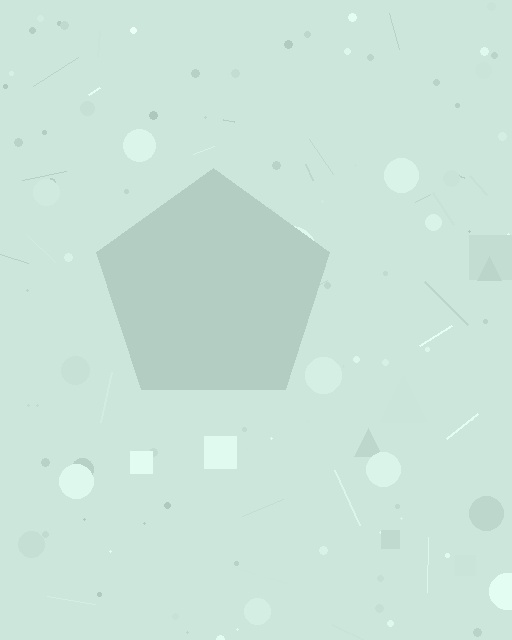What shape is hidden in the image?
A pentagon is hidden in the image.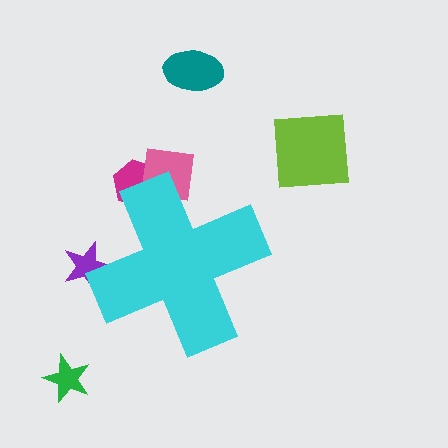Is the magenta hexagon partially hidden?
Yes, the magenta hexagon is partially hidden behind the cyan cross.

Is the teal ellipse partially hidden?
No, the teal ellipse is fully visible.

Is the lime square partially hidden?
No, the lime square is fully visible.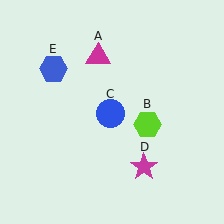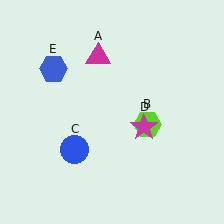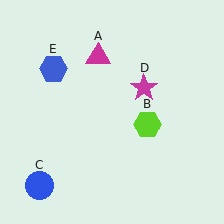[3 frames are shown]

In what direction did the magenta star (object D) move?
The magenta star (object D) moved up.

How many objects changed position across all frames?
2 objects changed position: blue circle (object C), magenta star (object D).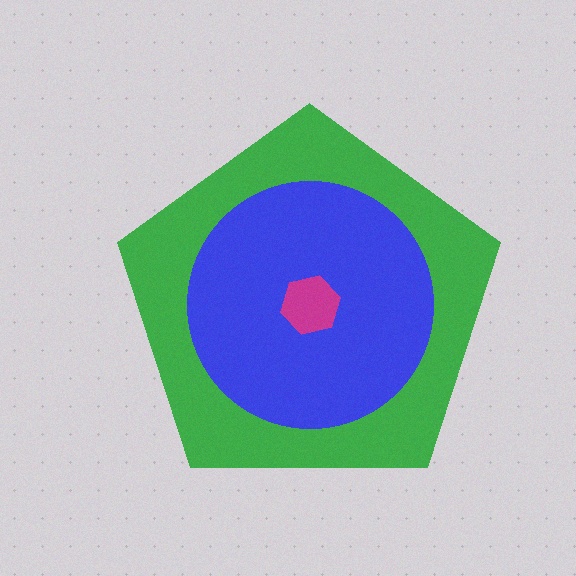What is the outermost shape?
The green pentagon.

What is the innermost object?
The magenta hexagon.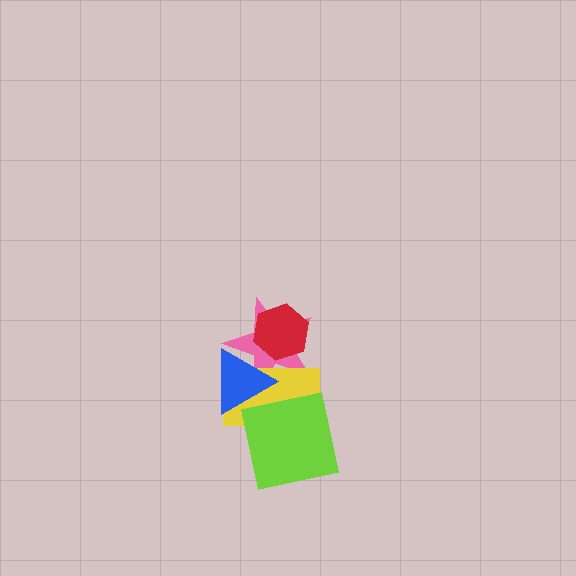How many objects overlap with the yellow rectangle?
4 objects overlap with the yellow rectangle.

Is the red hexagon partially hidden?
Yes, it is partially covered by another shape.